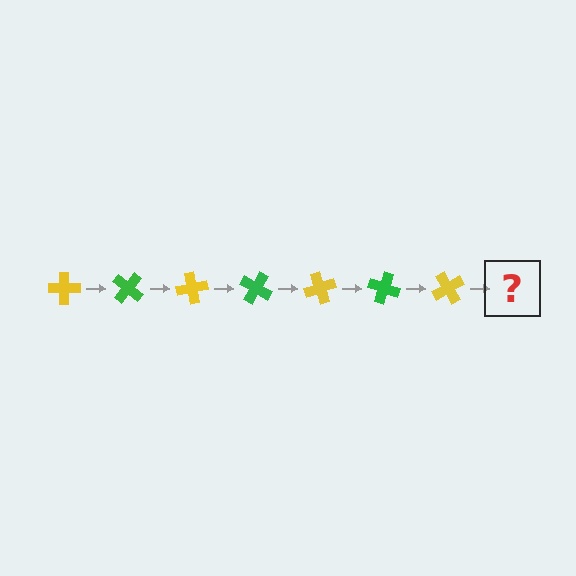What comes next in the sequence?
The next element should be a green cross, rotated 280 degrees from the start.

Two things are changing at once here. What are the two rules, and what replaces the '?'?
The two rules are that it rotates 40 degrees each step and the color cycles through yellow and green. The '?' should be a green cross, rotated 280 degrees from the start.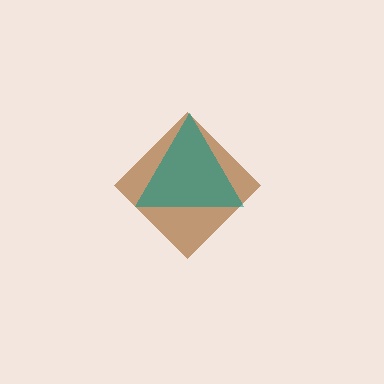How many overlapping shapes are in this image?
There are 2 overlapping shapes in the image.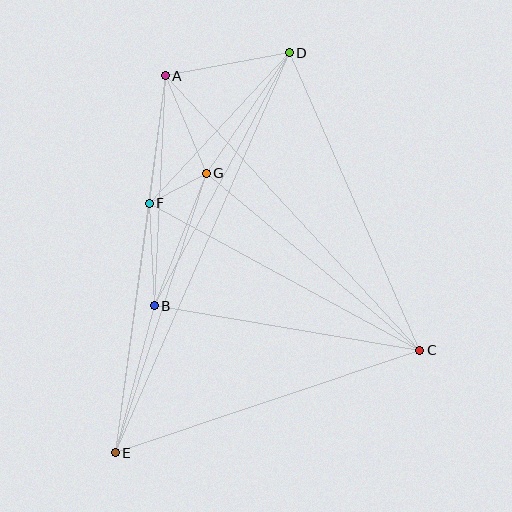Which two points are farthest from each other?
Points D and E are farthest from each other.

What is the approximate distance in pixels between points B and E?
The distance between B and E is approximately 152 pixels.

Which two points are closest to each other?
Points F and G are closest to each other.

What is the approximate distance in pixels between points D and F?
The distance between D and F is approximately 205 pixels.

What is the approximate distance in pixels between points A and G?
The distance between A and G is approximately 106 pixels.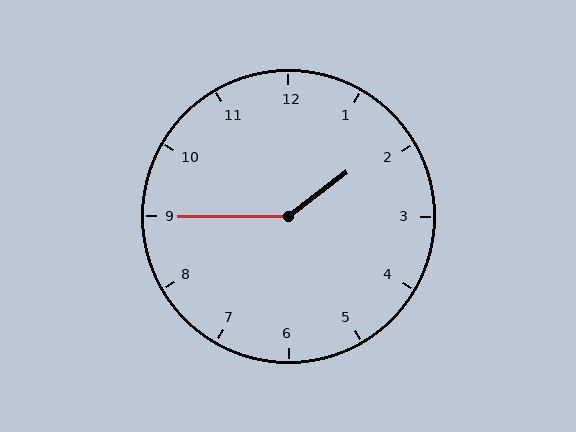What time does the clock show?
1:45.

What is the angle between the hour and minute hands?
Approximately 142 degrees.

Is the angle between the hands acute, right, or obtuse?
It is obtuse.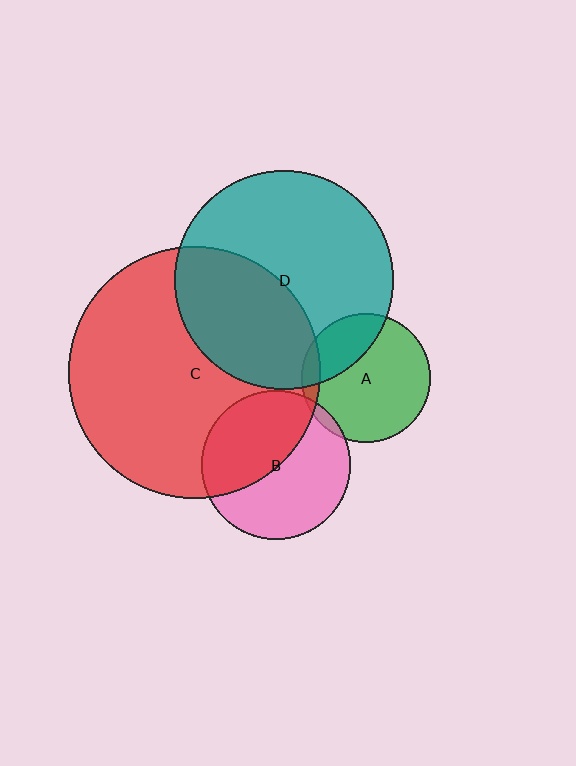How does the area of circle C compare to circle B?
Approximately 2.9 times.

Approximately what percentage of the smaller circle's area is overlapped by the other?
Approximately 40%.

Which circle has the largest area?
Circle C (red).